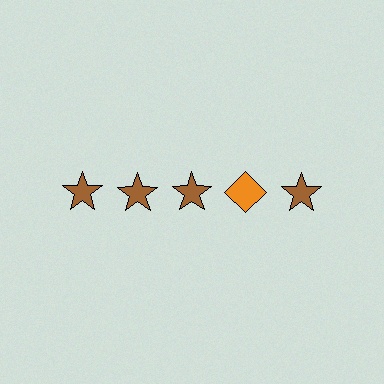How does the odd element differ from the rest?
It differs in both color (orange instead of brown) and shape (diamond instead of star).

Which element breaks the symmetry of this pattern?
The orange diamond in the top row, second from right column breaks the symmetry. All other shapes are brown stars.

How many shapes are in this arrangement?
There are 5 shapes arranged in a grid pattern.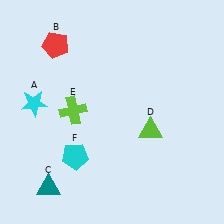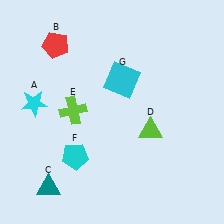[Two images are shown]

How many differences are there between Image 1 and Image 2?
There is 1 difference between the two images.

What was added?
A cyan square (G) was added in Image 2.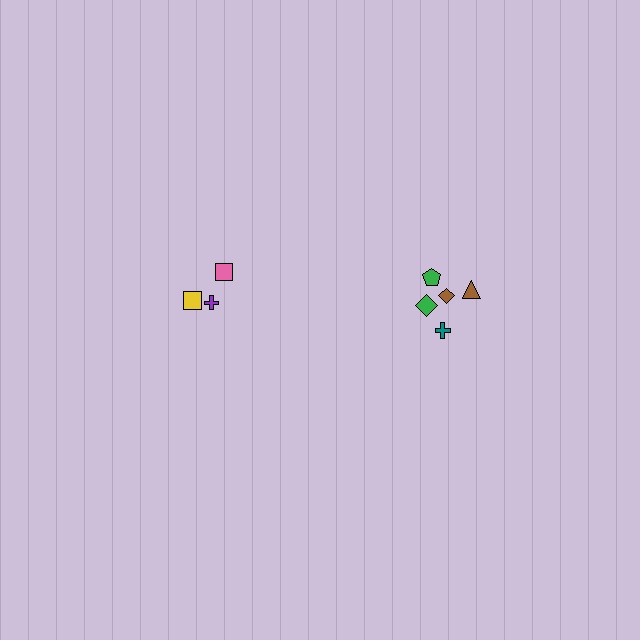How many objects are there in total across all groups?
There are 8 objects.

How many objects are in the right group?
There are 5 objects.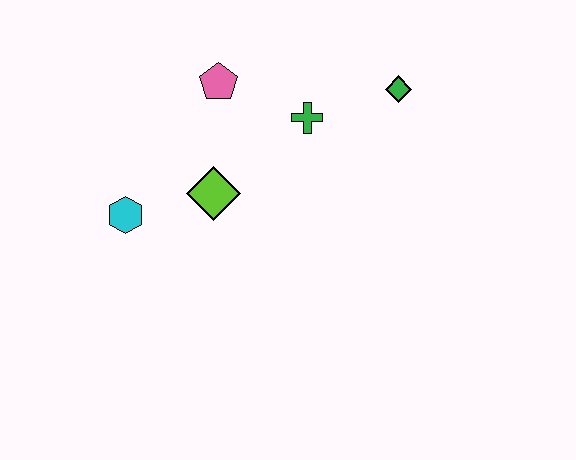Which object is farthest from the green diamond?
The cyan hexagon is farthest from the green diamond.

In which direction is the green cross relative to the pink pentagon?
The green cross is to the right of the pink pentagon.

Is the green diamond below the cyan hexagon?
No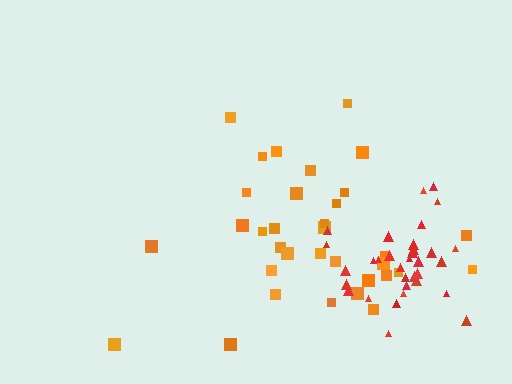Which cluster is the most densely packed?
Red.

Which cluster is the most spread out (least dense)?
Orange.